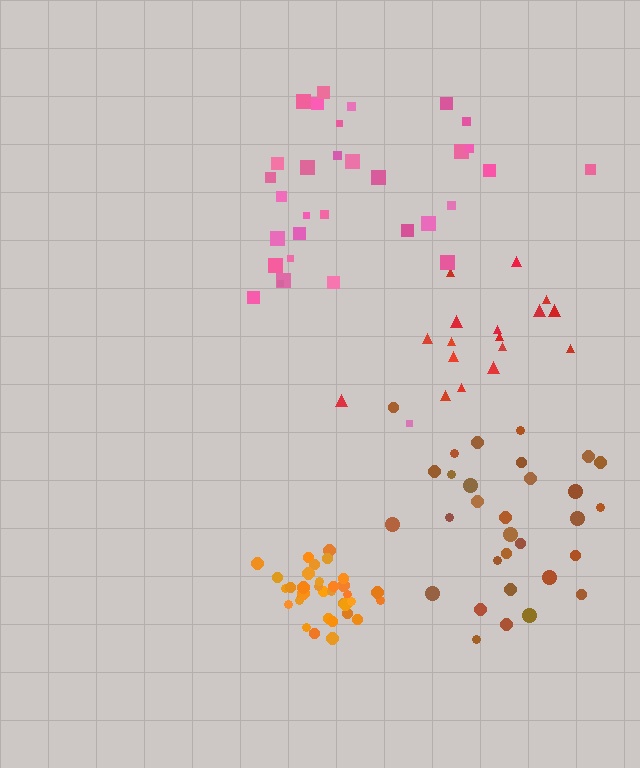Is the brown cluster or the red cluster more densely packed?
Brown.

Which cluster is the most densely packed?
Orange.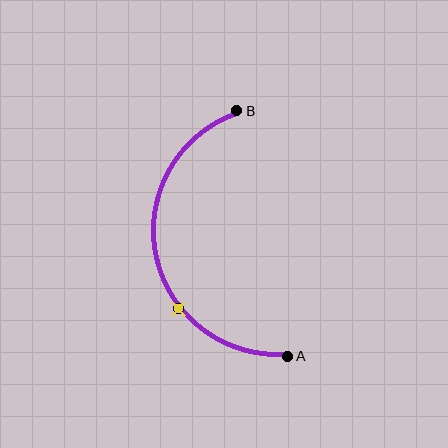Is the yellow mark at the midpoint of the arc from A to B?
No. The yellow mark lies on the arc but is closer to endpoint A. The arc midpoint would be at the point on the curve equidistant along the arc from both A and B.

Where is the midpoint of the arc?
The arc midpoint is the point on the curve farthest from the straight line joining A and B. It sits to the left of that line.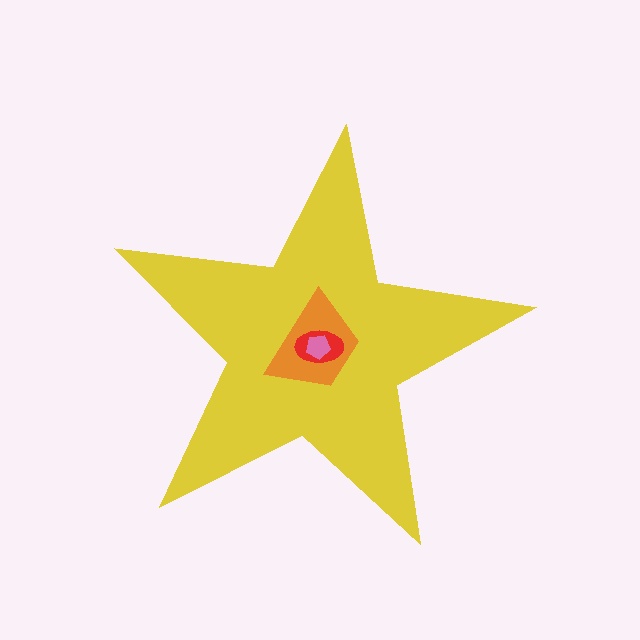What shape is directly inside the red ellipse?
The pink pentagon.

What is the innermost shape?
The pink pentagon.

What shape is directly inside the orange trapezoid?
The red ellipse.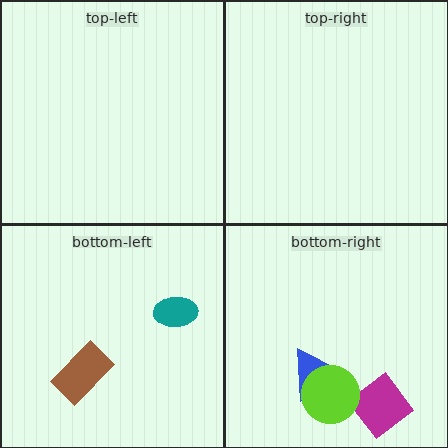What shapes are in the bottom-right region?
The blue triangle, the magenta diamond, the lime circle.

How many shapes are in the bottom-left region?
2.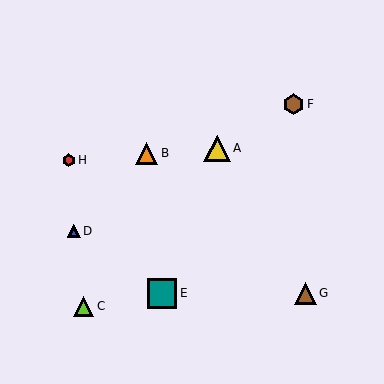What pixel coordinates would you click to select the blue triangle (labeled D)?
Click at (74, 231) to select the blue triangle D.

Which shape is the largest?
The teal square (labeled E) is the largest.